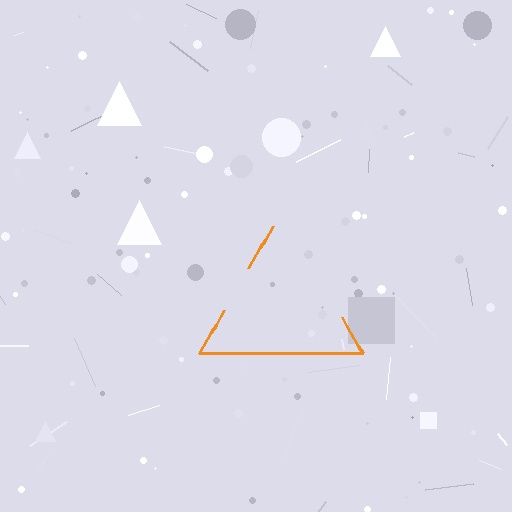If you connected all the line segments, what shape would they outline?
They would outline a triangle.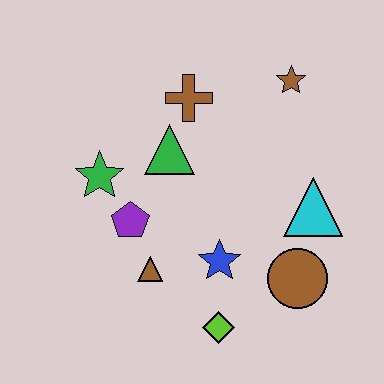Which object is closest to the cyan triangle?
The brown circle is closest to the cyan triangle.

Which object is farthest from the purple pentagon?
The brown star is farthest from the purple pentagon.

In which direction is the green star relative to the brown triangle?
The green star is above the brown triangle.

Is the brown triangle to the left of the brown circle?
Yes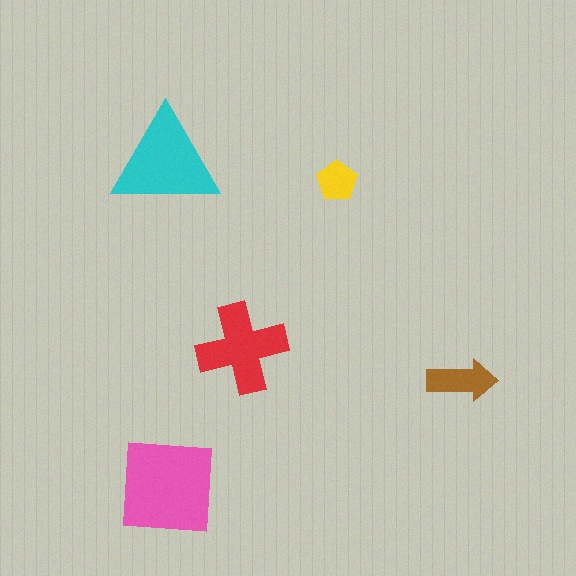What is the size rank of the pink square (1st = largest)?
1st.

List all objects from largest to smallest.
The pink square, the cyan triangle, the red cross, the brown arrow, the yellow pentagon.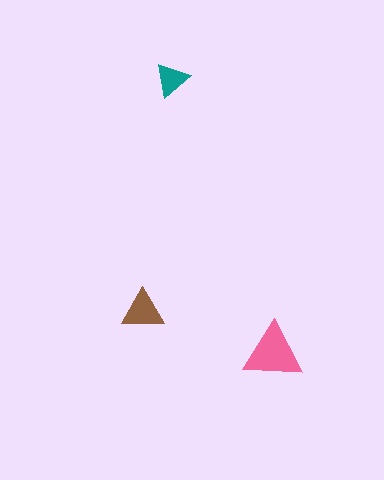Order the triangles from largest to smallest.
the pink one, the brown one, the teal one.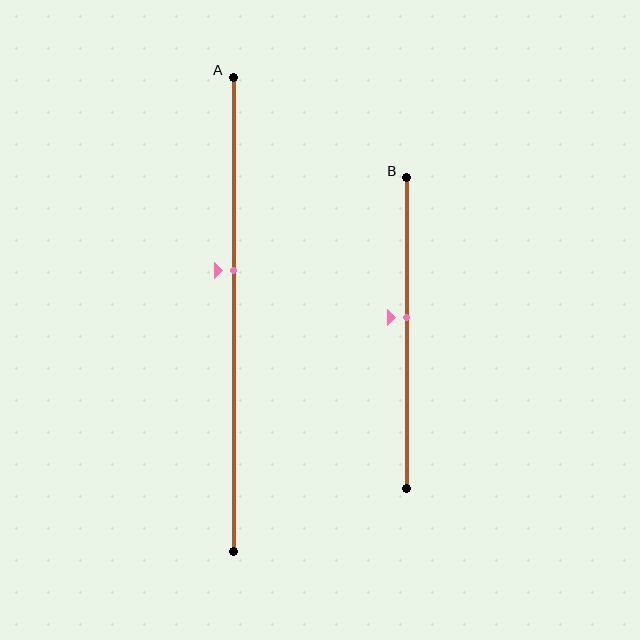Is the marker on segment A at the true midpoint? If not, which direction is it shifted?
No, the marker on segment A is shifted upward by about 9% of the segment length.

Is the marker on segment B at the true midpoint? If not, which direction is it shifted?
No, the marker on segment B is shifted upward by about 5% of the segment length.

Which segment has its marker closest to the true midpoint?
Segment B has its marker closest to the true midpoint.